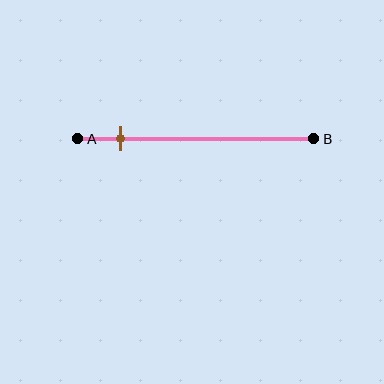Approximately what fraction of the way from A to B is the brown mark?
The brown mark is approximately 20% of the way from A to B.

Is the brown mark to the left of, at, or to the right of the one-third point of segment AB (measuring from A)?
The brown mark is to the left of the one-third point of segment AB.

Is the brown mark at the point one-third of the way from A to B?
No, the mark is at about 20% from A, not at the 33% one-third point.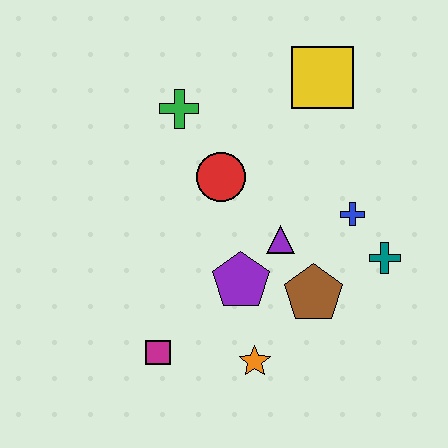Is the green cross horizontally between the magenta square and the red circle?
Yes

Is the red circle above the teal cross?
Yes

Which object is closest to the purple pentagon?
The purple triangle is closest to the purple pentagon.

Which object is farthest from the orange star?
The yellow square is farthest from the orange star.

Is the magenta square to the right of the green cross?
No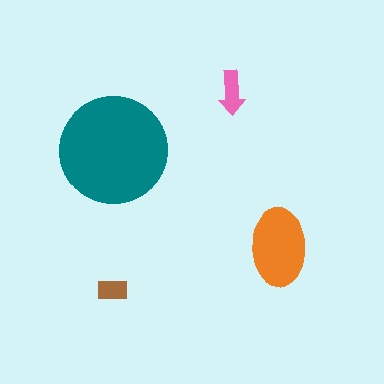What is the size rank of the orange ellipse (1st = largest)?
2nd.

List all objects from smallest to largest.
The brown rectangle, the pink arrow, the orange ellipse, the teal circle.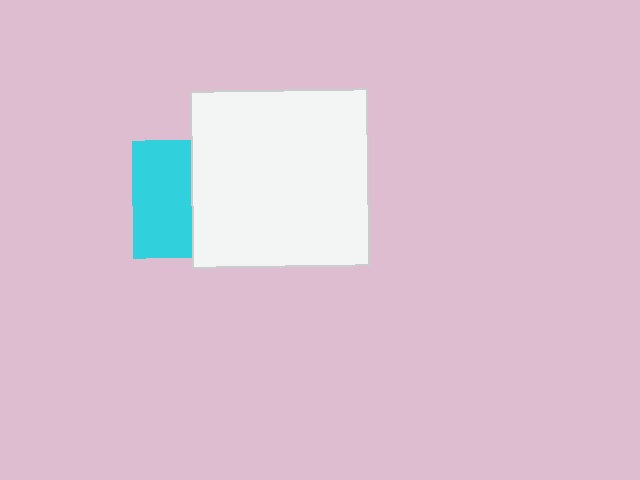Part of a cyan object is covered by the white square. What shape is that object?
It is a square.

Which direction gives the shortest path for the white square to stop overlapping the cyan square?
Moving right gives the shortest separation.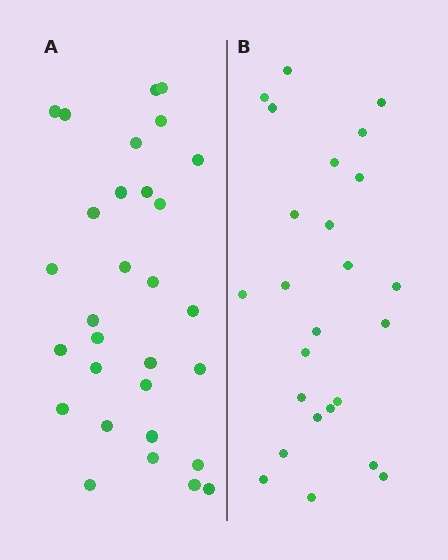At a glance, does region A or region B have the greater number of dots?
Region A (the left region) has more dots.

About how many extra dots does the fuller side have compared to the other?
Region A has about 5 more dots than region B.